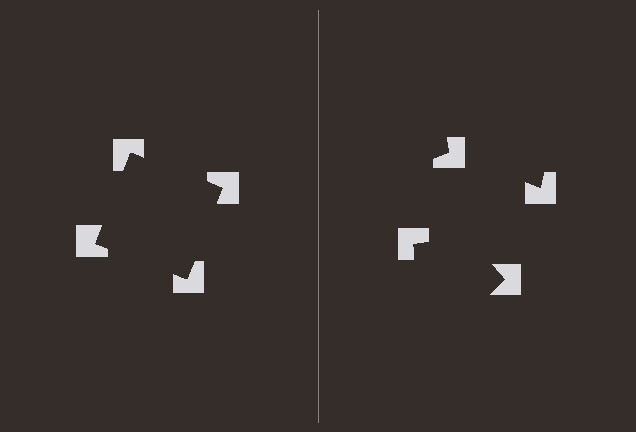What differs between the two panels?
The notched squares are positioned identically on both sides; only the wedge orientations differ. On the left they align to a square; on the right they are misaligned.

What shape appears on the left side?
An illusory square.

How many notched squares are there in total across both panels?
8 — 4 on each side.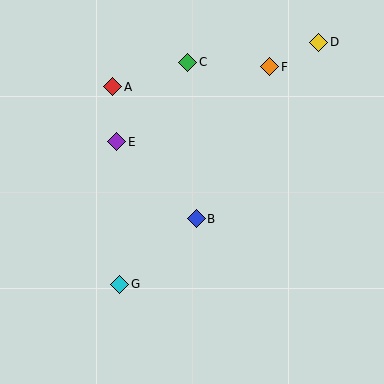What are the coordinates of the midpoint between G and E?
The midpoint between G and E is at (118, 213).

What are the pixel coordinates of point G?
Point G is at (120, 284).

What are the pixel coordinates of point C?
Point C is at (188, 62).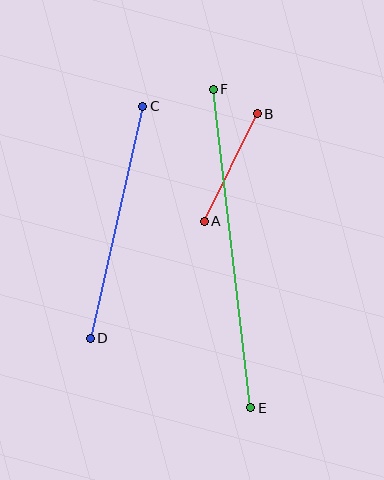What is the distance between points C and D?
The distance is approximately 238 pixels.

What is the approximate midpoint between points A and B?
The midpoint is at approximately (231, 168) pixels.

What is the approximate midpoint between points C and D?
The midpoint is at approximately (116, 222) pixels.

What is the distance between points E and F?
The distance is approximately 321 pixels.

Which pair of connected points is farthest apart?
Points E and F are farthest apart.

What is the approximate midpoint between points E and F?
The midpoint is at approximately (232, 248) pixels.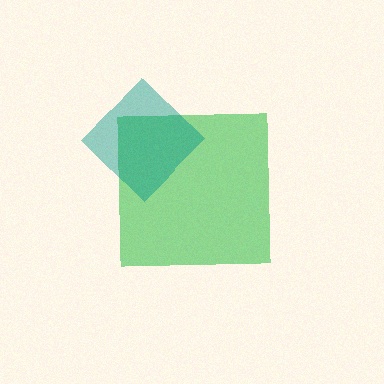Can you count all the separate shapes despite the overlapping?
Yes, there are 2 separate shapes.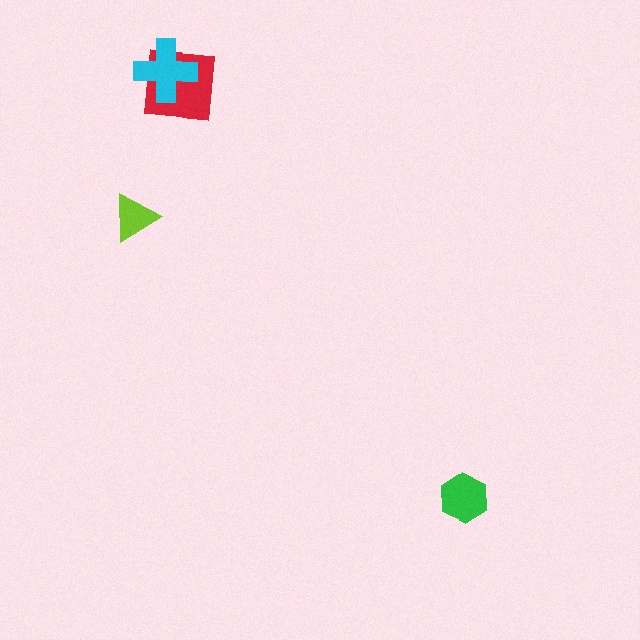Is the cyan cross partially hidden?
No, no other shape covers it.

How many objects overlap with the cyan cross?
1 object overlaps with the cyan cross.